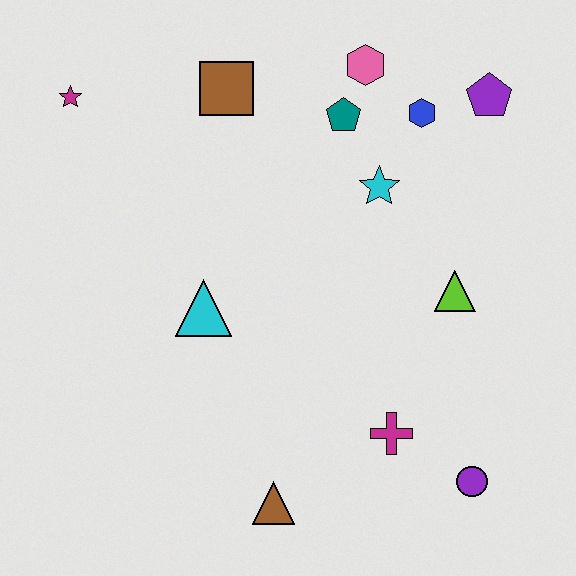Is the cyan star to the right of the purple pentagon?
No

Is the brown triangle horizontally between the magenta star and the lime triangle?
Yes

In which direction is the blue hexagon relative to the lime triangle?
The blue hexagon is above the lime triangle.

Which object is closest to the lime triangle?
The cyan star is closest to the lime triangle.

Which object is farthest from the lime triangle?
The magenta star is farthest from the lime triangle.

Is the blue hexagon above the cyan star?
Yes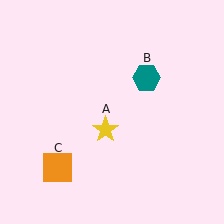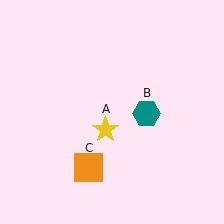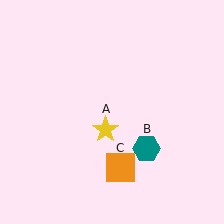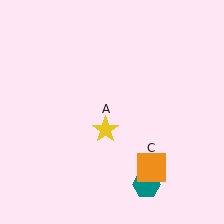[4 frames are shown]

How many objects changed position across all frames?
2 objects changed position: teal hexagon (object B), orange square (object C).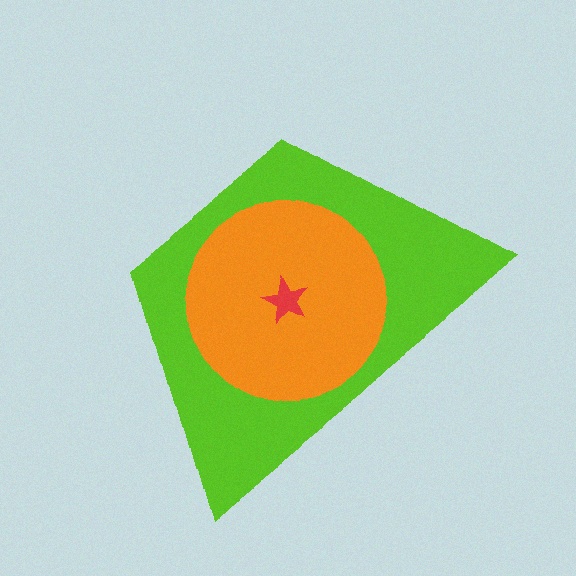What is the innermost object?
The red star.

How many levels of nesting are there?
3.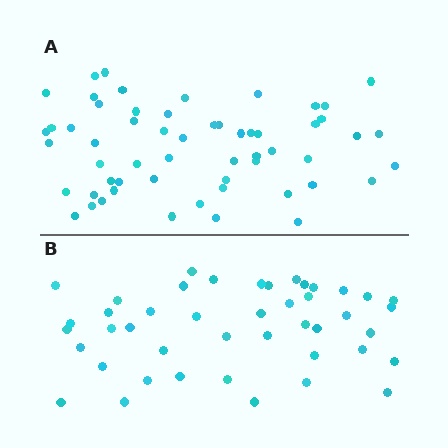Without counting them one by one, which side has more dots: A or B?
Region A (the top region) has more dots.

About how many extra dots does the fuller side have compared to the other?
Region A has approximately 15 more dots than region B.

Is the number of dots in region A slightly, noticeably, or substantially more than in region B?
Region A has noticeably more, but not dramatically so. The ratio is roughly 1.3 to 1.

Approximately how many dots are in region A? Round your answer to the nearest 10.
About 60 dots. (The exact count is 57, which rounds to 60.)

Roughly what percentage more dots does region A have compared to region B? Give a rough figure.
About 30% more.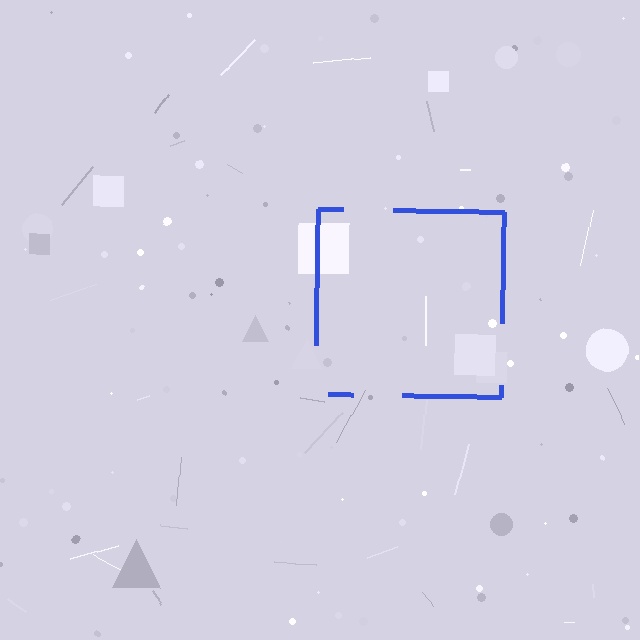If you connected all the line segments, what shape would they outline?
They would outline a square.